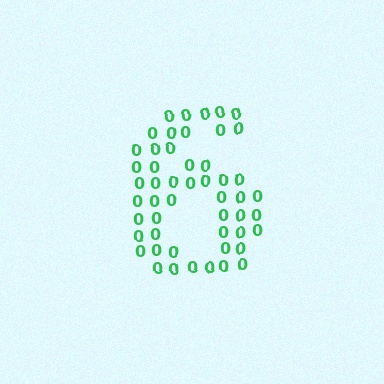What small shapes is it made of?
It is made of small digit 0's.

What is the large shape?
The large shape is the digit 6.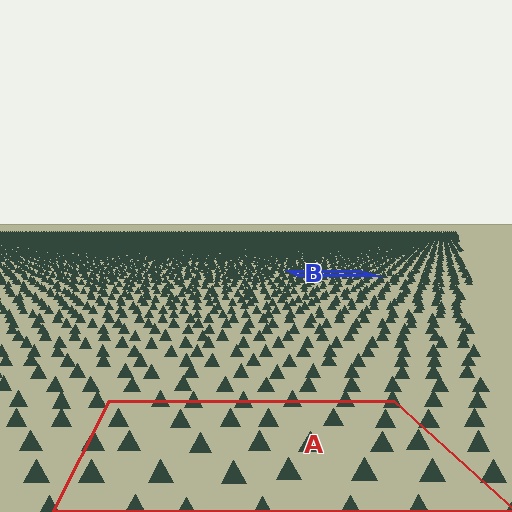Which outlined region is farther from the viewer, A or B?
Region B is farther from the viewer — the texture elements inside it appear smaller and more densely packed.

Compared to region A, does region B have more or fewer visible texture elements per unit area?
Region B has more texture elements per unit area — they are packed more densely because it is farther away.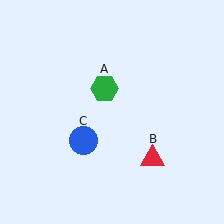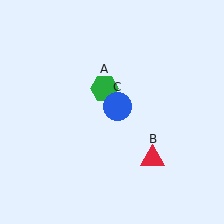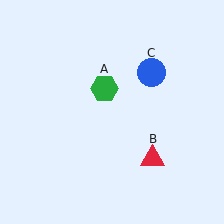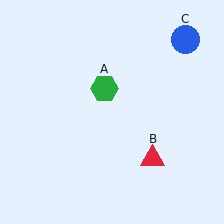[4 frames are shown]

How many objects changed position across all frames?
1 object changed position: blue circle (object C).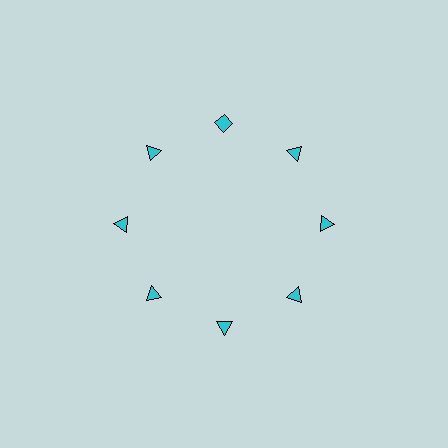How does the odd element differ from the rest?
It has a different shape: diamond instead of triangle.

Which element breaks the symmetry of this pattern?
The cyan diamond at roughly the 12 o'clock position breaks the symmetry. All other shapes are cyan triangles.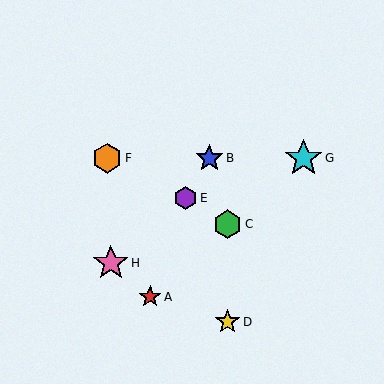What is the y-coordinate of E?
Object E is at y≈198.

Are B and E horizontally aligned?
No, B is at y≈158 and E is at y≈198.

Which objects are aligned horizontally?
Objects B, F, G are aligned horizontally.